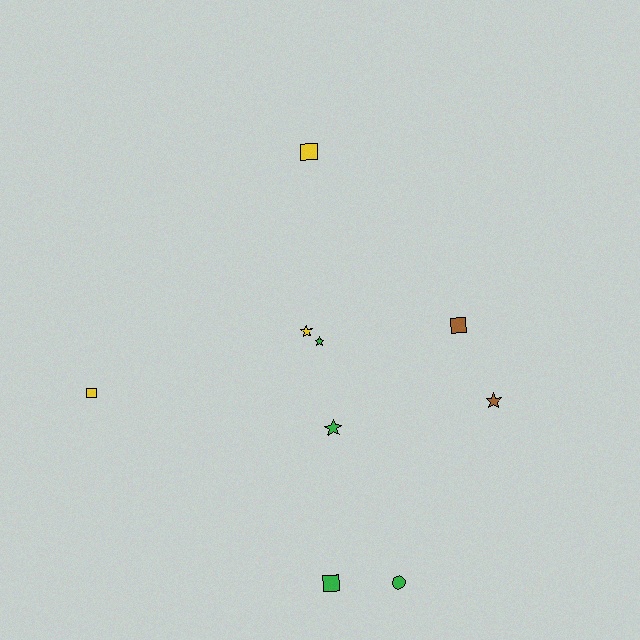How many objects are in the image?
There are 9 objects.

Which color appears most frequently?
Green, with 4 objects.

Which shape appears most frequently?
Square, with 4 objects.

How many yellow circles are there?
There are no yellow circles.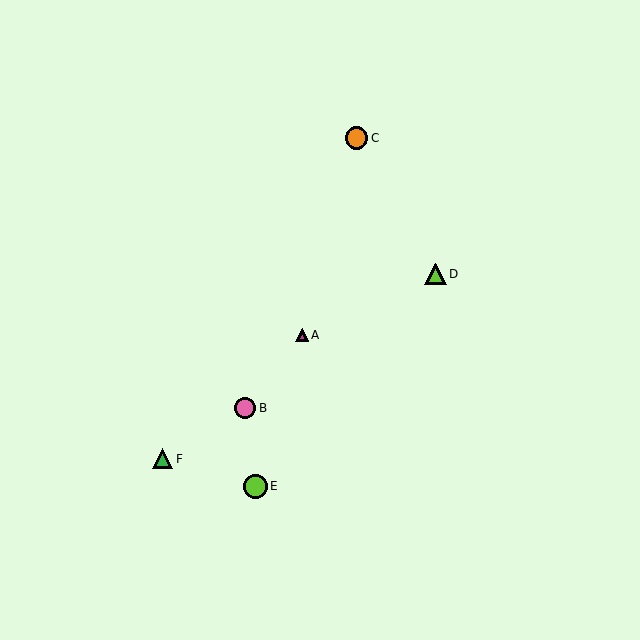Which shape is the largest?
The lime circle (labeled E) is the largest.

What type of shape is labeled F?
Shape F is a green triangle.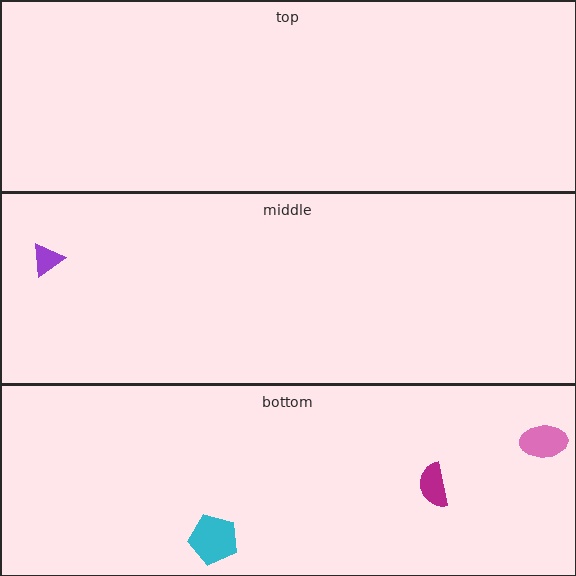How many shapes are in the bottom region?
3.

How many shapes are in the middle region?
1.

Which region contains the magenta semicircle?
The bottom region.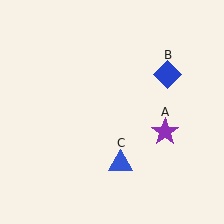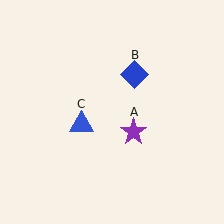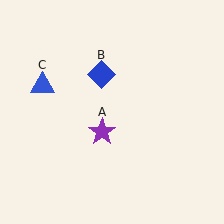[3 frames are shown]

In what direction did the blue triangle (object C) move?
The blue triangle (object C) moved up and to the left.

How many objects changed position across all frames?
3 objects changed position: purple star (object A), blue diamond (object B), blue triangle (object C).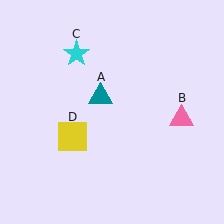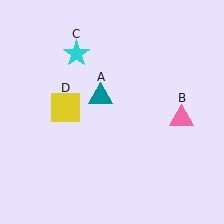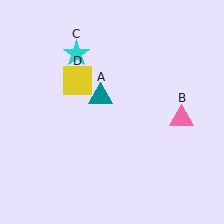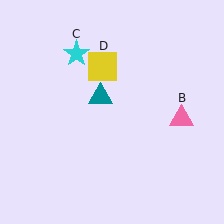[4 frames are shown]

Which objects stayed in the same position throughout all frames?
Teal triangle (object A) and pink triangle (object B) and cyan star (object C) remained stationary.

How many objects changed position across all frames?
1 object changed position: yellow square (object D).